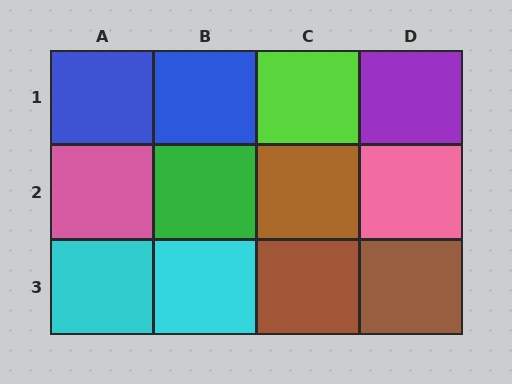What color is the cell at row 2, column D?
Pink.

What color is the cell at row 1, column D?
Purple.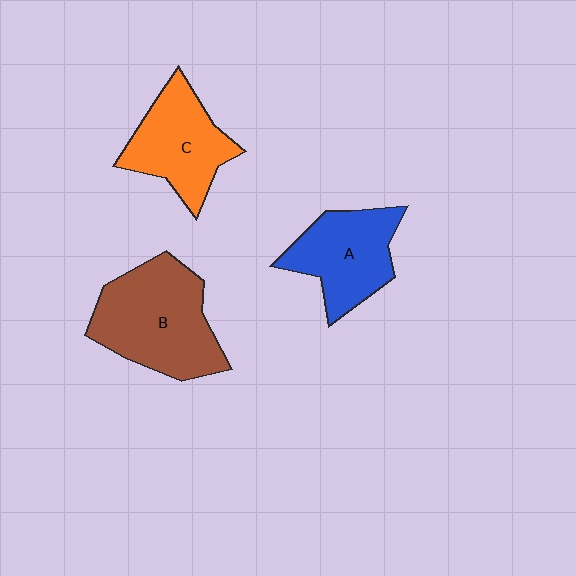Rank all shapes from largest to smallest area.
From largest to smallest: B (brown), A (blue), C (orange).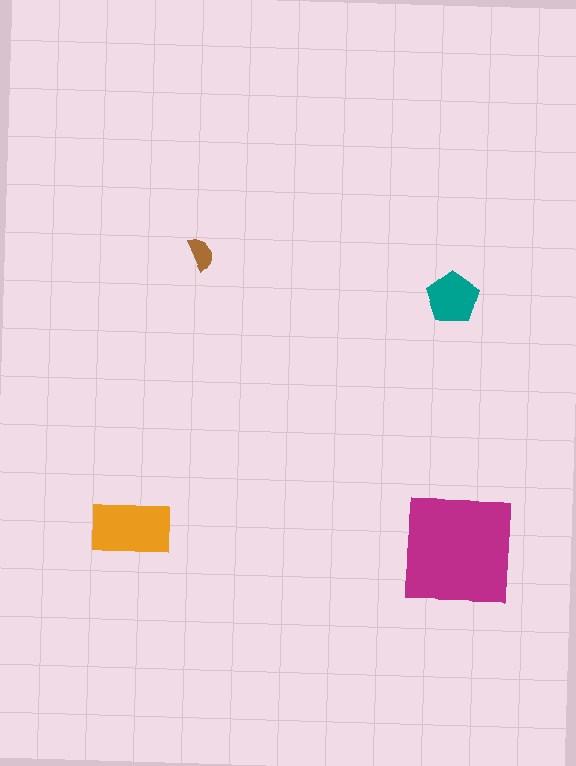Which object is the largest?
The magenta square.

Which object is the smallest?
The brown semicircle.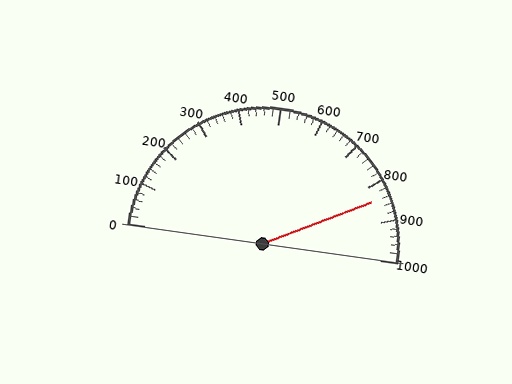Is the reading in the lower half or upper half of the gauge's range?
The reading is in the upper half of the range (0 to 1000).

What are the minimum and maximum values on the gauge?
The gauge ranges from 0 to 1000.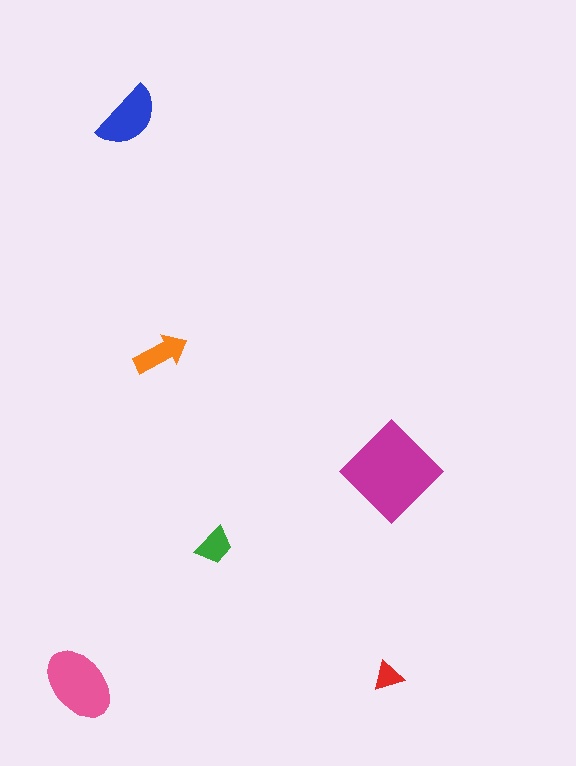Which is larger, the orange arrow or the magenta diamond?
The magenta diamond.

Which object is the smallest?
The red triangle.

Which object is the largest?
The magenta diamond.